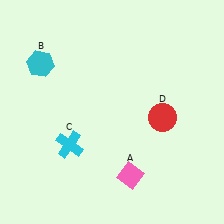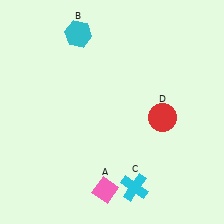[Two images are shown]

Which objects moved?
The objects that moved are: the pink diamond (A), the cyan hexagon (B), the cyan cross (C).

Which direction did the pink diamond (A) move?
The pink diamond (A) moved left.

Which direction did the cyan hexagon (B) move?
The cyan hexagon (B) moved right.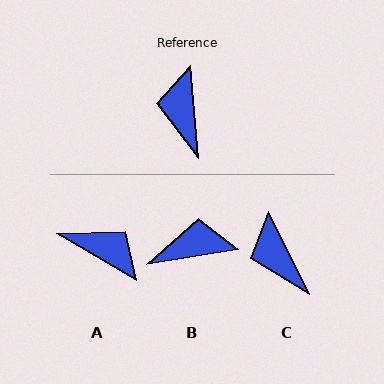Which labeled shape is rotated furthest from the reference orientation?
A, about 125 degrees away.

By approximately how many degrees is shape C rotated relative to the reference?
Approximately 21 degrees counter-clockwise.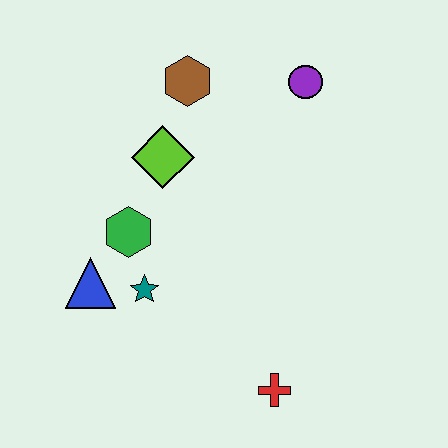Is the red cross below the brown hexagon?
Yes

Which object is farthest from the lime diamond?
The red cross is farthest from the lime diamond.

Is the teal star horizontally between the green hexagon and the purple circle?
Yes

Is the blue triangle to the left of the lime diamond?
Yes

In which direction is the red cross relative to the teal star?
The red cross is to the right of the teal star.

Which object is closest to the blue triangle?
The teal star is closest to the blue triangle.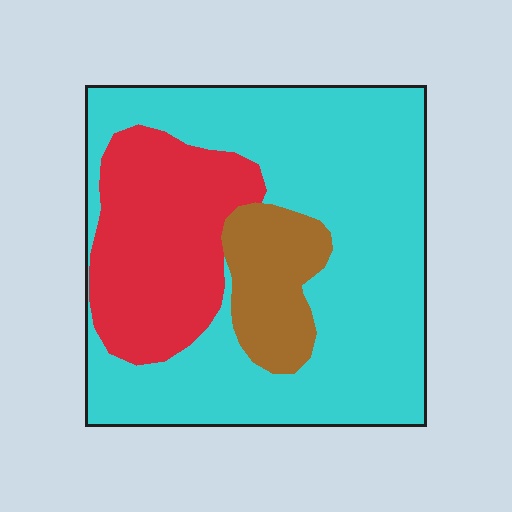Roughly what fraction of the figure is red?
Red covers 25% of the figure.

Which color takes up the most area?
Cyan, at roughly 65%.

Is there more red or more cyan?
Cyan.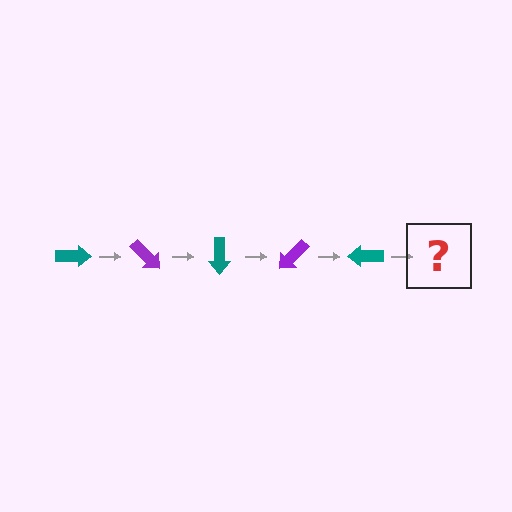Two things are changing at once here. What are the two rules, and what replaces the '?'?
The two rules are that it rotates 45 degrees each step and the color cycles through teal and purple. The '?' should be a purple arrow, rotated 225 degrees from the start.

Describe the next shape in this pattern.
It should be a purple arrow, rotated 225 degrees from the start.